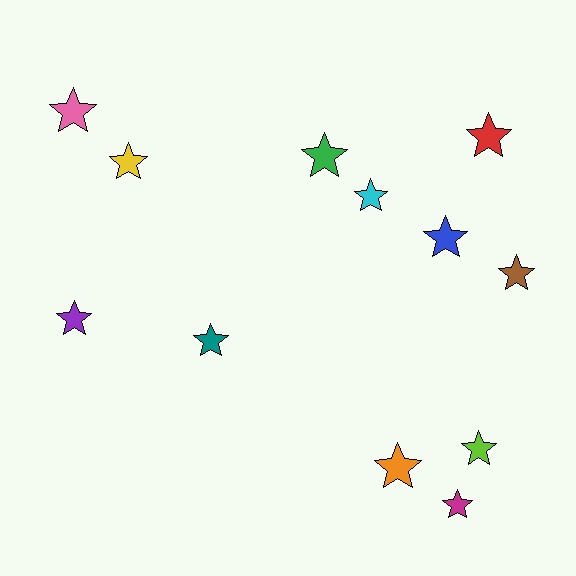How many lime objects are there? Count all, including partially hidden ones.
There is 1 lime object.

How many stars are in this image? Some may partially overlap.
There are 12 stars.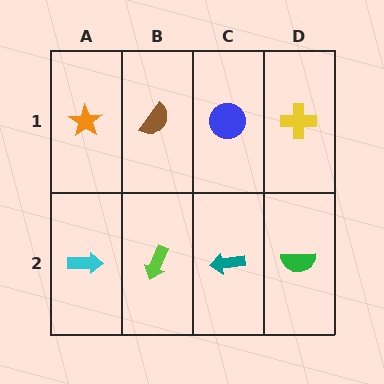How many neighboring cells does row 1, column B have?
3.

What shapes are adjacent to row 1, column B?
A lime arrow (row 2, column B), an orange star (row 1, column A), a blue circle (row 1, column C).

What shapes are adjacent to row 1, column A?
A cyan arrow (row 2, column A), a brown semicircle (row 1, column B).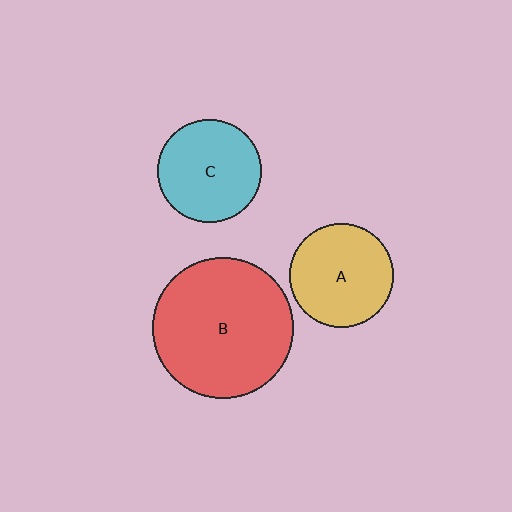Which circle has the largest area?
Circle B (red).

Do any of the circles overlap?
No, none of the circles overlap.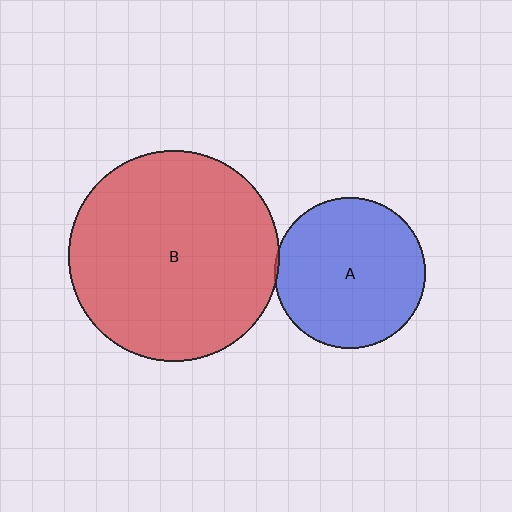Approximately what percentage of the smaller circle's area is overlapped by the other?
Approximately 5%.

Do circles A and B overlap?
Yes.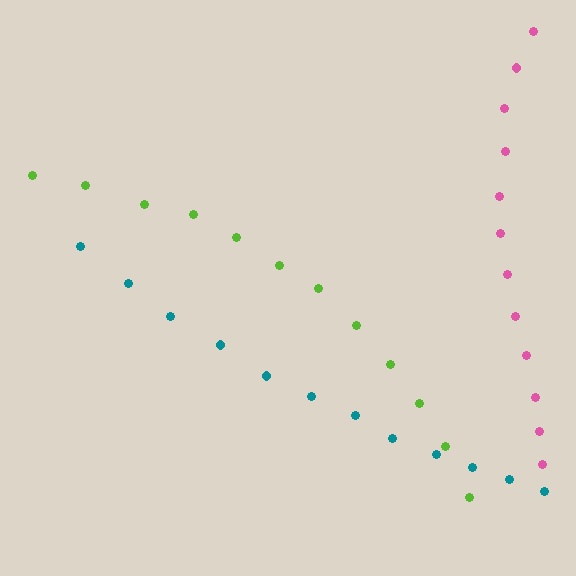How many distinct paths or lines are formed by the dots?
There are 3 distinct paths.